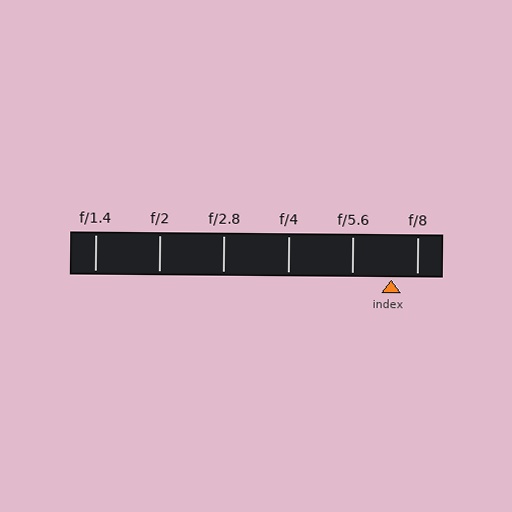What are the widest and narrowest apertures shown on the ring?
The widest aperture shown is f/1.4 and the narrowest is f/8.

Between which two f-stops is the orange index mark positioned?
The index mark is between f/5.6 and f/8.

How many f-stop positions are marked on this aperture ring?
There are 6 f-stop positions marked.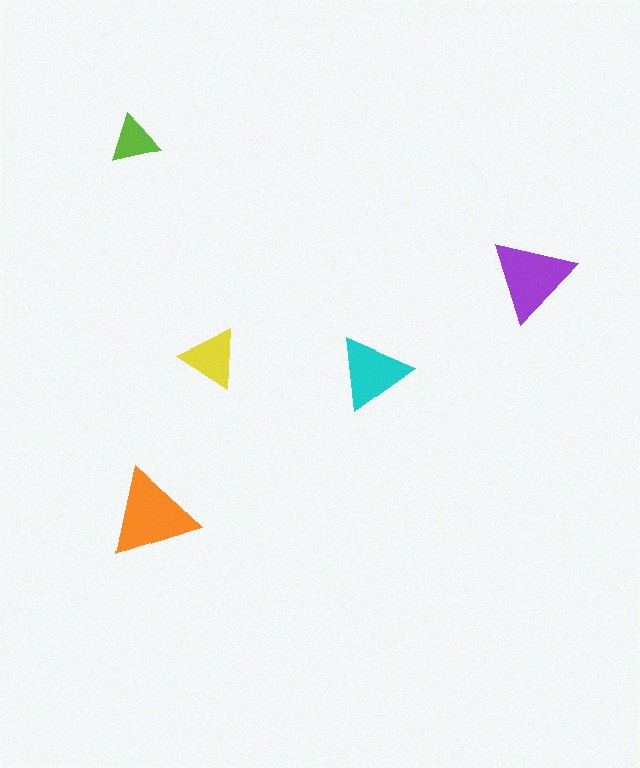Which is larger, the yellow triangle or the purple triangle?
The purple one.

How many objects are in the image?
There are 5 objects in the image.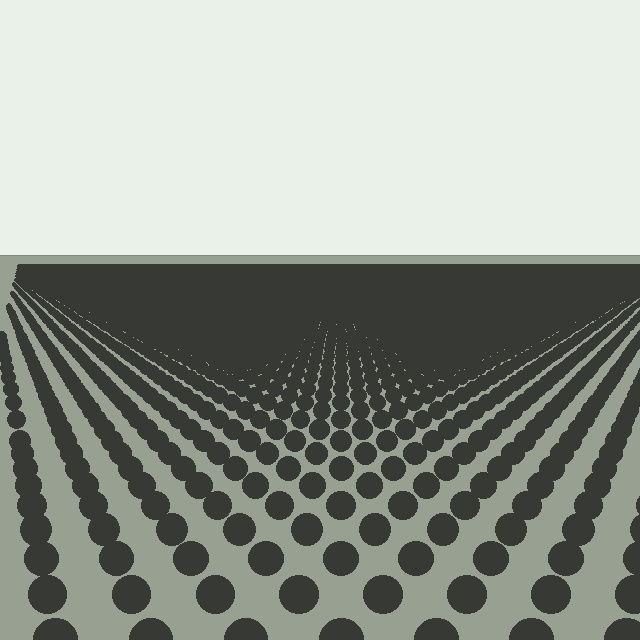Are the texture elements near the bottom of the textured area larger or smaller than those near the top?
Larger. Near the bottom, elements are closer to the viewer and appear at a bigger on-screen size.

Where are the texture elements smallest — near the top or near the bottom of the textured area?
Near the top.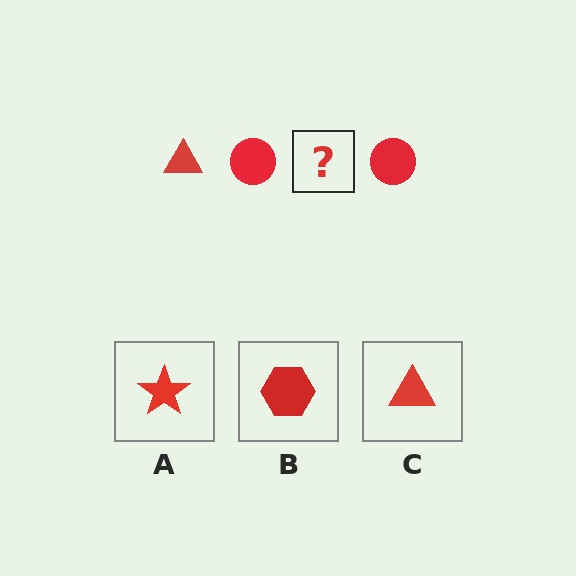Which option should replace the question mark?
Option C.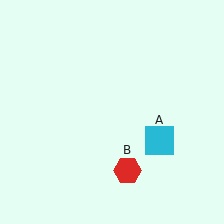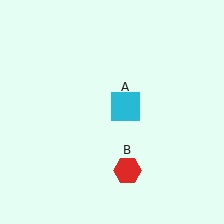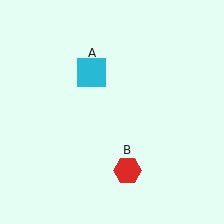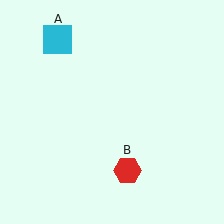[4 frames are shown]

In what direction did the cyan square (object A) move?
The cyan square (object A) moved up and to the left.